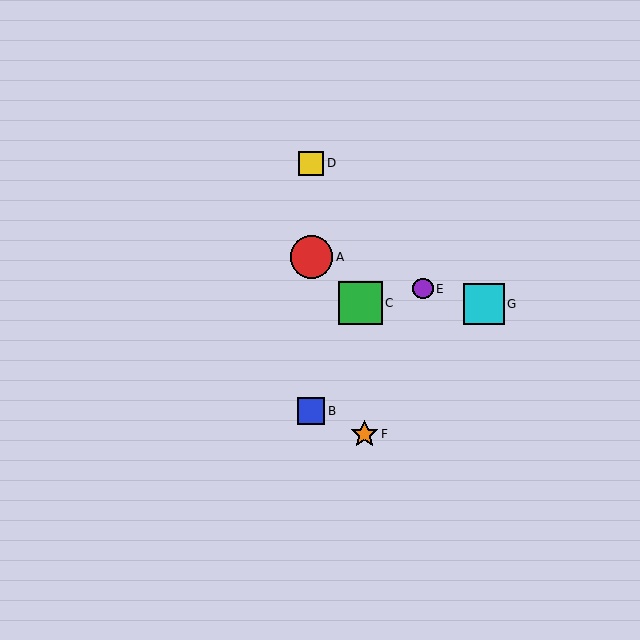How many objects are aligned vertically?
3 objects (A, B, D) are aligned vertically.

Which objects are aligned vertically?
Objects A, B, D are aligned vertically.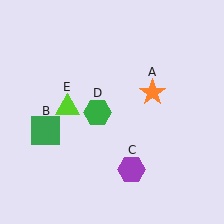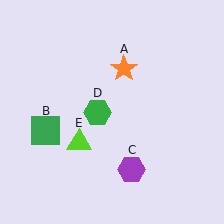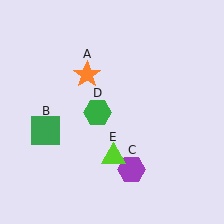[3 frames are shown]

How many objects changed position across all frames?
2 objects changed position: orange star (object A), lime triangle (object E).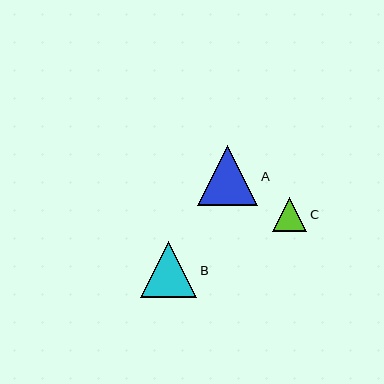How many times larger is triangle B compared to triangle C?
Triangle B is approximately 1.7 times the size of triangle C.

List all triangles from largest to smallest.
From largest to smallest: A, B, C.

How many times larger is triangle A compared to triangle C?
Triangle A is approximately 1.8 times the size of triangle C.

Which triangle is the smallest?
Triangle C is the smallest with a size of approximately 34 pixels.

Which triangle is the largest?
Triangle A is the largest with a size of approximately 60 pixels.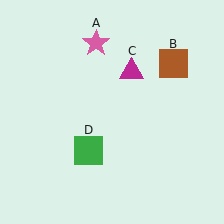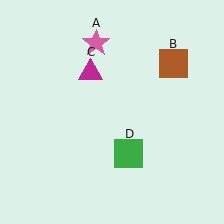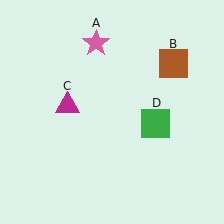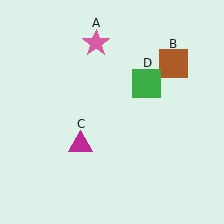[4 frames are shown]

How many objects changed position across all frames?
2 objects changed position: magenta triangle (object C), green square (object D).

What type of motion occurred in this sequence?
The magenta triangle (object C), green square (object D) rotated counterclockwise around the center of the scene.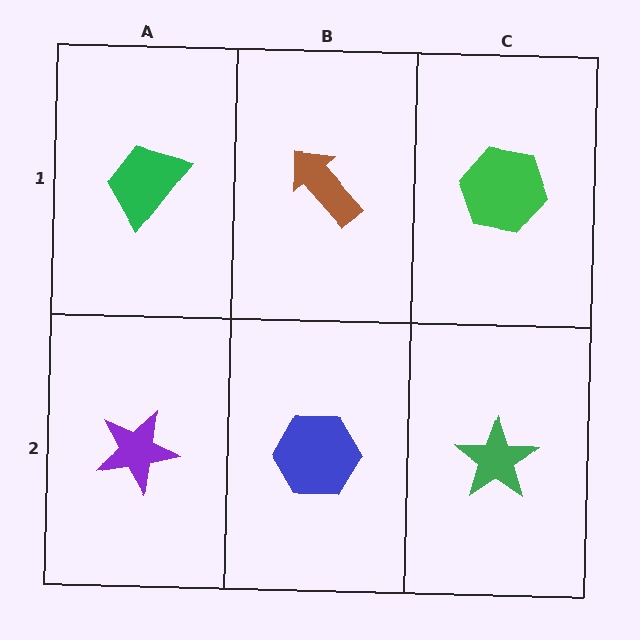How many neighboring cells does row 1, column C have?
2.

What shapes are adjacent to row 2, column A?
A green trapezoid (row 1, column A), a blue hexagon (row 2, column B).